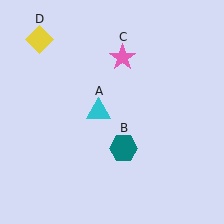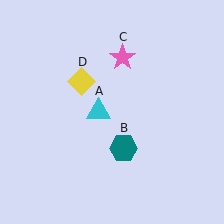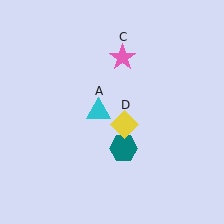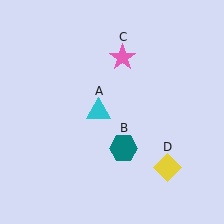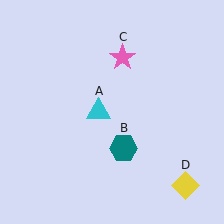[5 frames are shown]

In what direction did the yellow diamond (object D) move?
The yellow diamond (object D) moved down and to the right.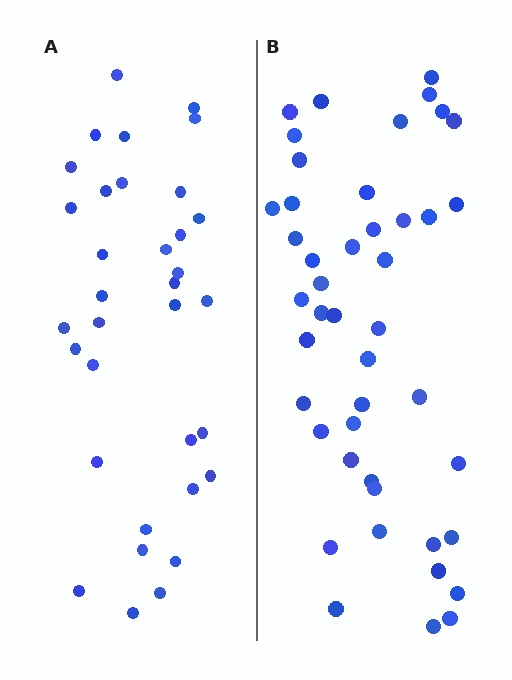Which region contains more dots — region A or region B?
Region B (the right region) has more dots.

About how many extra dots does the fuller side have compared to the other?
Region B has roughly 12 or so more dots than region A.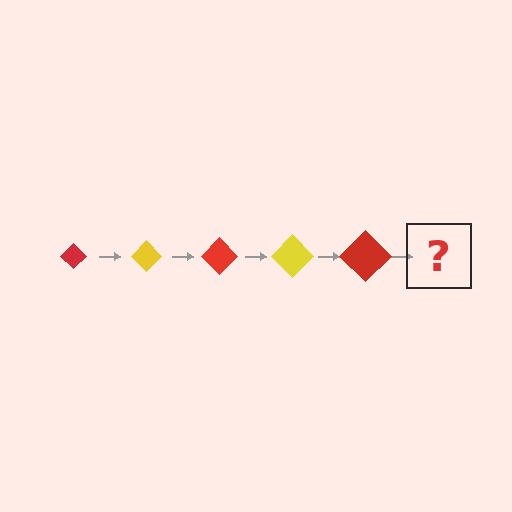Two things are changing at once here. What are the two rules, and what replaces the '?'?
The two rules are that the diamond grows larger each step and the color cycles through red and yellow. The '?' should be a yellow diamond, larger than the previous one.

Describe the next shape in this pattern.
It should be a yellow diamond, larger than the previous one.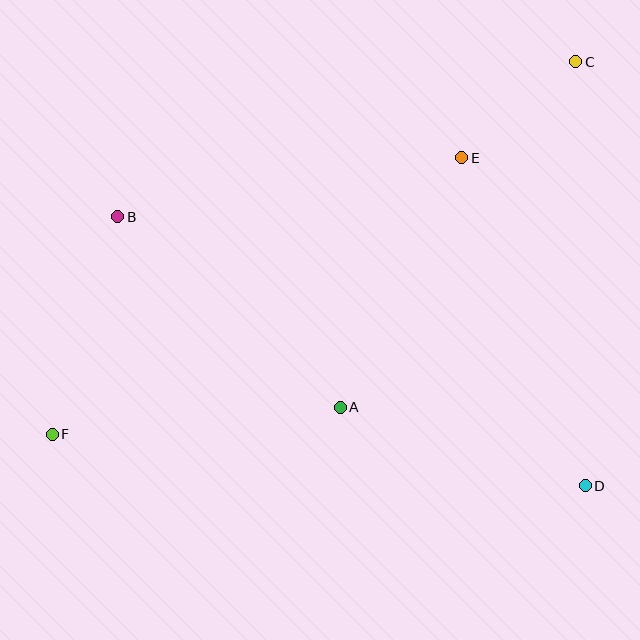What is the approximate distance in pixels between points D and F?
The distance between D and F is approximately 535 pixels.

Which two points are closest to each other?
Points C and E are closest to each other.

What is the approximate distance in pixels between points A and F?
The distance between A and F is approximately 289 pixels.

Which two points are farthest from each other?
Points C and F are farthest from each other.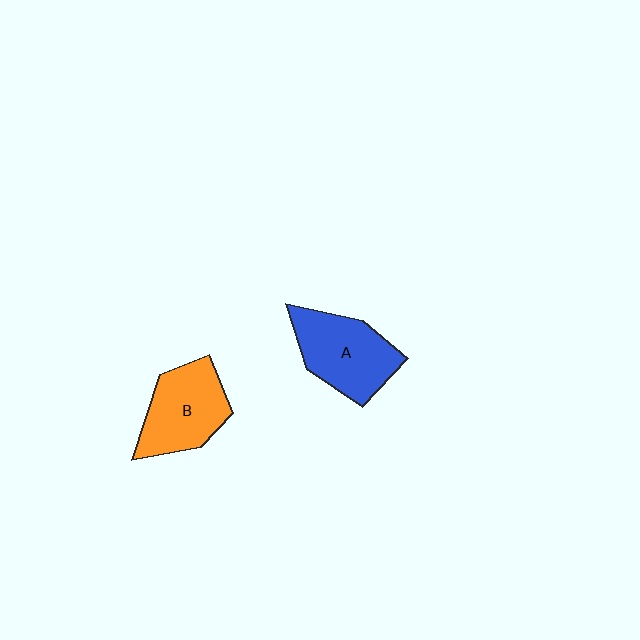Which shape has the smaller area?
Shape B (orange).